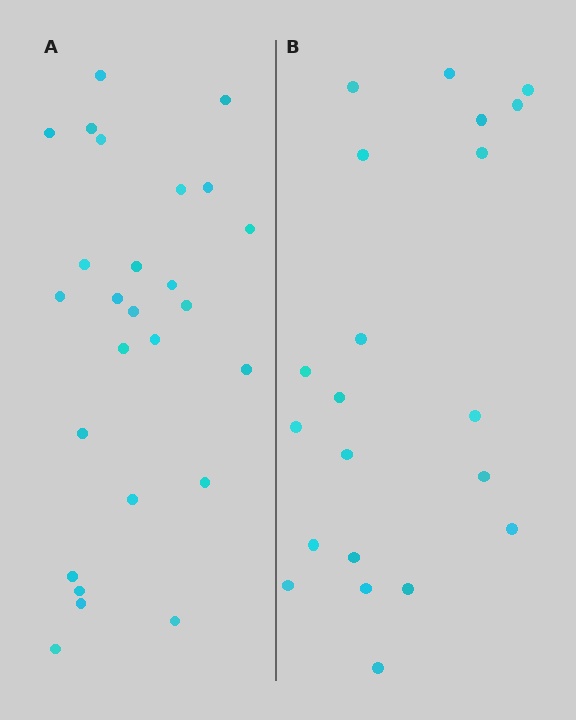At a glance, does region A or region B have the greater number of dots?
Region A (the left region) has more dots.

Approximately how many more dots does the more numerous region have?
Region A has about 5 more dots than region B.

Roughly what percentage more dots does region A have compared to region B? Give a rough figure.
About 25% more.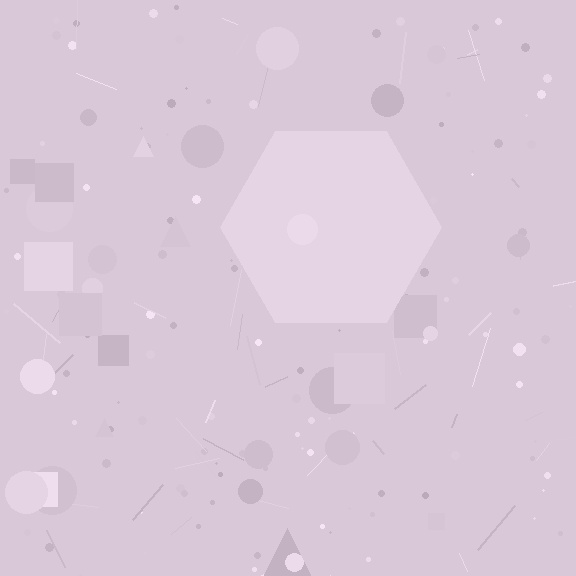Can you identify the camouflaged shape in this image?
The camouflaged shape is a hexagon.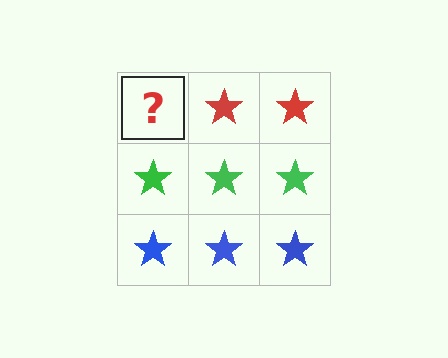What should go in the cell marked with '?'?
The missing cell should contain a red star.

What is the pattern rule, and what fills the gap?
The rule is that each row has a consistent color. The gap should be filled with a red star.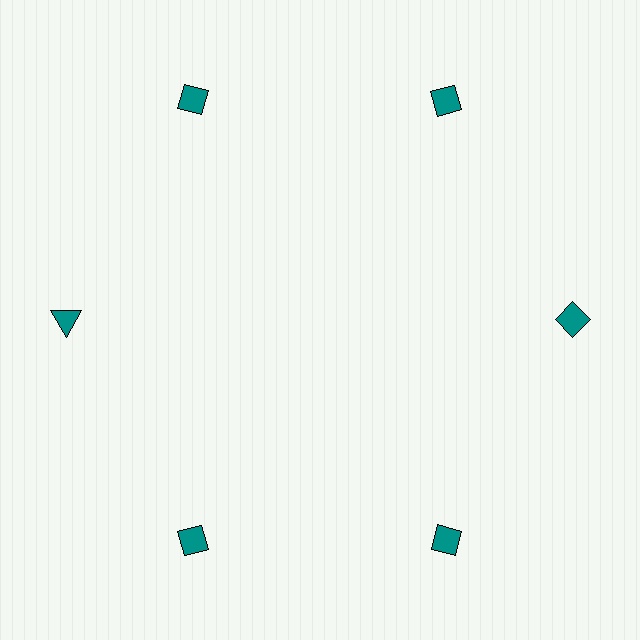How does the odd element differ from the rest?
It has a different shape: triangle instead of diamond.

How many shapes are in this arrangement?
There are 6 shapes arranged in a ring pattern.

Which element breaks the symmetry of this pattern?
The teal triangle at roughly the 9 o'clock position breaks the symmetry. All other shapes are teal diamonds.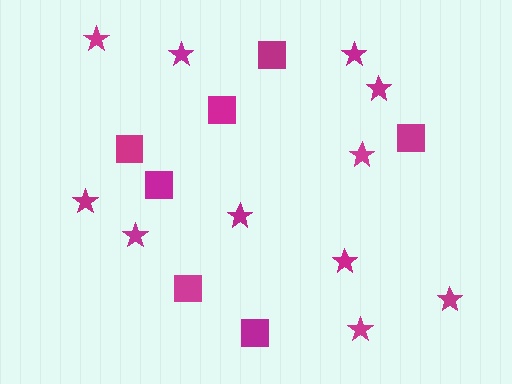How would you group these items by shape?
There are 2 groups: one group of stars (11) and one group of squares (7).